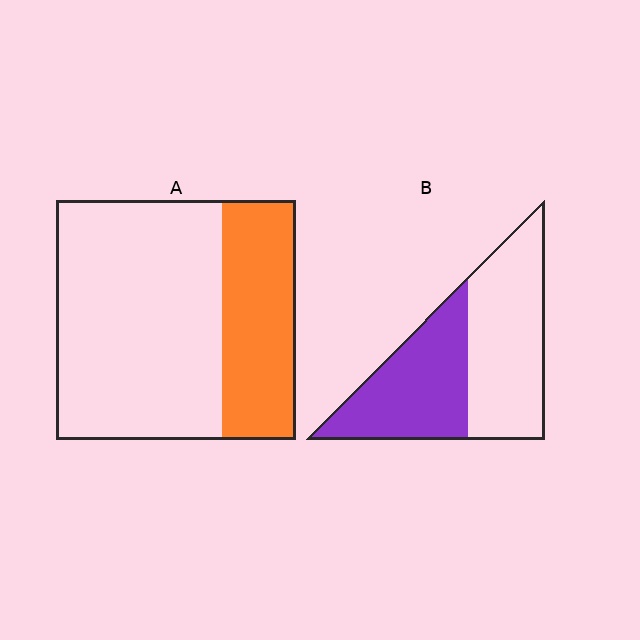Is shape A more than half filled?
No.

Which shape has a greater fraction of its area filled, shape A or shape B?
Shape B.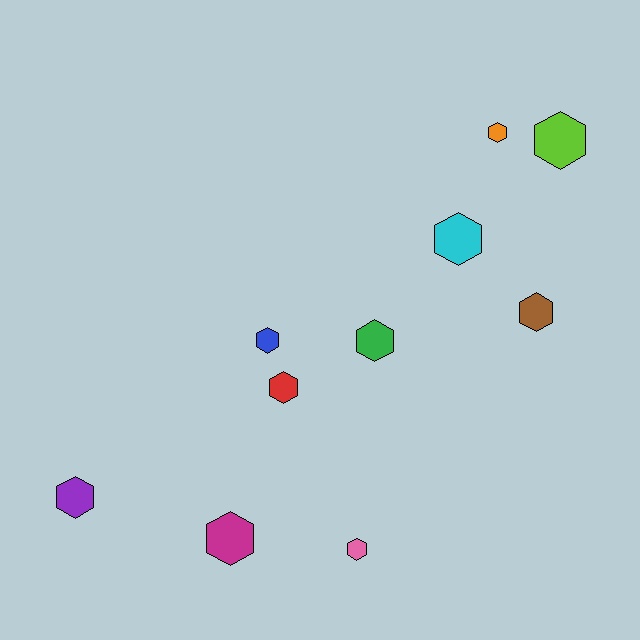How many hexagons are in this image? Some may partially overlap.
There are 10 hexagons.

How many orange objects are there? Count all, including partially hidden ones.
There is 1 orange object.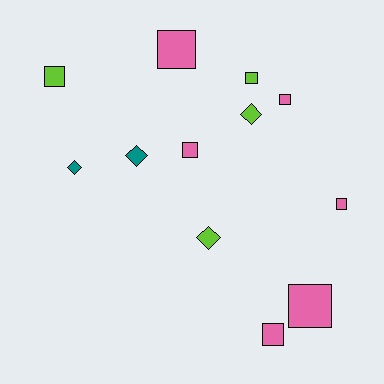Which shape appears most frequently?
Square, with 8 objects.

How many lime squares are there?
There are 2 lime squares.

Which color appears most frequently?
Pink, with 6 objects.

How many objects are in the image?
There are 12 objects.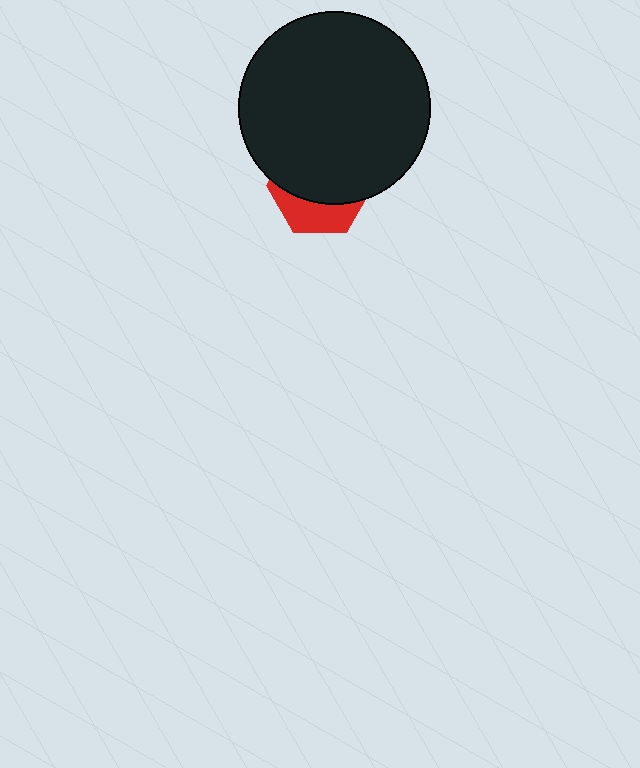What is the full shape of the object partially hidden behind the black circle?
The partially hidden object is a red hexagon.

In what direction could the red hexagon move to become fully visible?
The red hexagon could move down. That would shift it out from behind the black circle entirely.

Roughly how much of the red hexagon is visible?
A small part of it is visible (roughly 33%).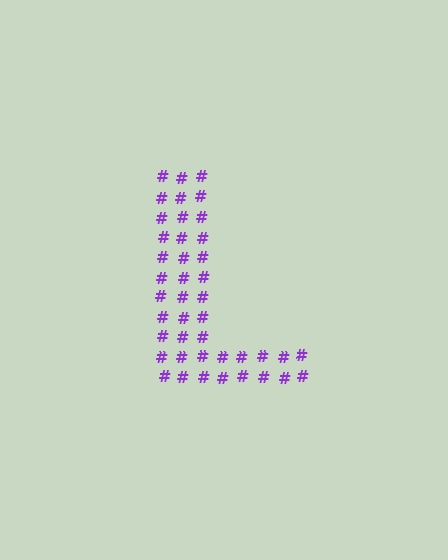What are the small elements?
The small elements are hash symbols.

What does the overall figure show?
The overall figure shows the letter L.